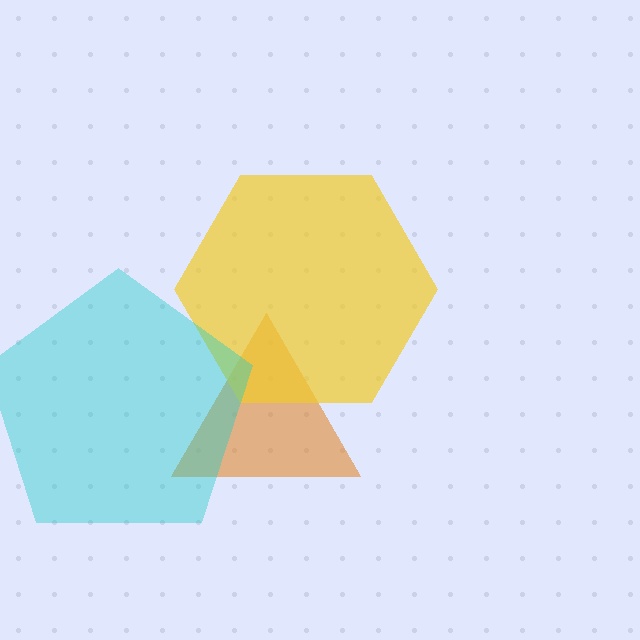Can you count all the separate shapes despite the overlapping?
Yes, there are 3 separate shapes.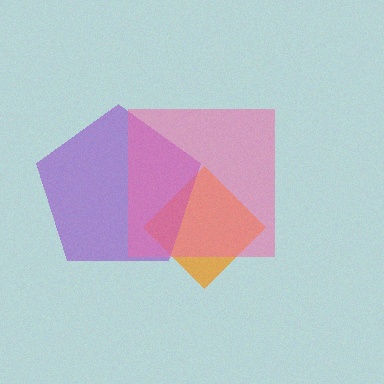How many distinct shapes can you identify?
There are 3 distinct shapes: an orange diamond, a purple pentagon, a pink square.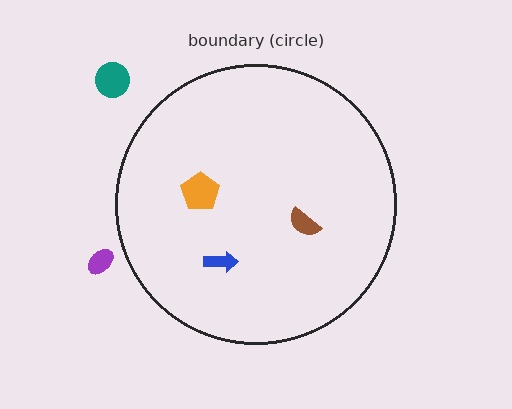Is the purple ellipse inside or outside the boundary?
Outside.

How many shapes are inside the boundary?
3 inside, 2 outside.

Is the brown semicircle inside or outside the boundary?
Inside.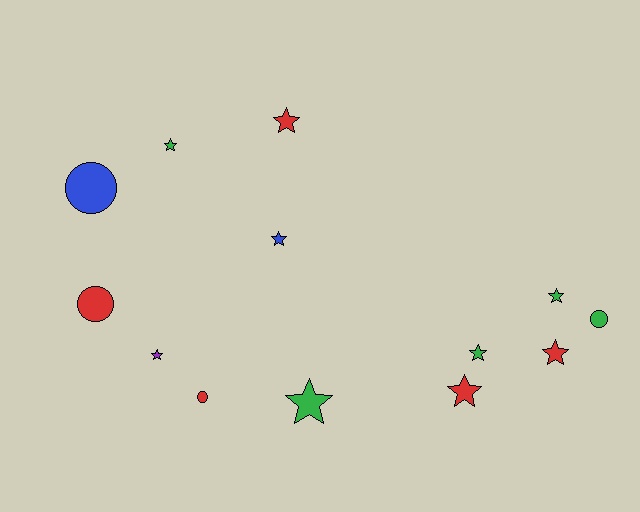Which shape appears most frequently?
Star, with 9 objects.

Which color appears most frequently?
Green, with 5 objects.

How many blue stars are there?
There is 1 blue star.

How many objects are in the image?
There are 13 objects.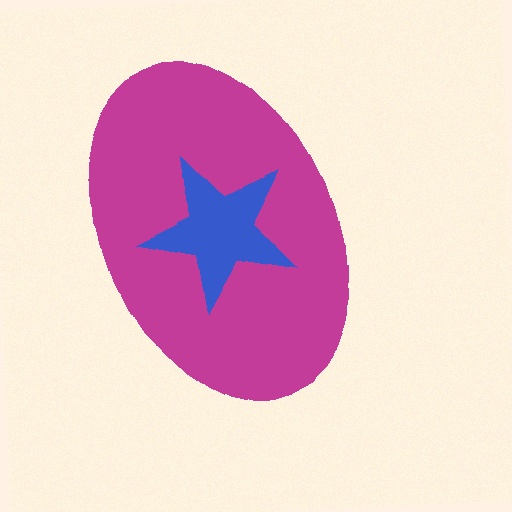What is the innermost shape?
The blue star.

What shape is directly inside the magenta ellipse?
The blue star.